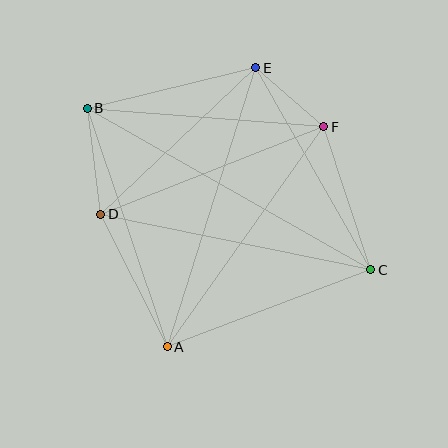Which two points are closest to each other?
Points E and F are closest to each other.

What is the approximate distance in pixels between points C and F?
The distance between C and F is approximately 151 pixels.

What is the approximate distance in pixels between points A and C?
The distance between A and C is approximately 218 pixels.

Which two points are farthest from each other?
Points B and C are farthest from each other.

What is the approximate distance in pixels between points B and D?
The distance between B and D is approximately 107 pixels.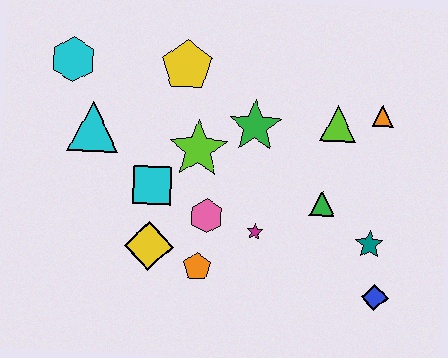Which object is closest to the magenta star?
The pink hexagon is closest to the magenta star.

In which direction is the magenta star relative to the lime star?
The magenta star is below the lime star.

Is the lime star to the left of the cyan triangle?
No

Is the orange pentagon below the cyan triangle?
Yes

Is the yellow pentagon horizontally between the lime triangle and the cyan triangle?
Yes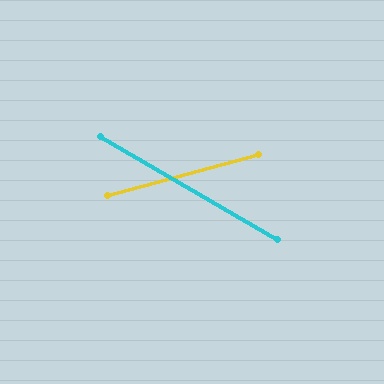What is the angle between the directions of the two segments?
Approximately 45 degrees.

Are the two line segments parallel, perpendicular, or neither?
Neither parallel nor perpendicular — they differ by about 45°.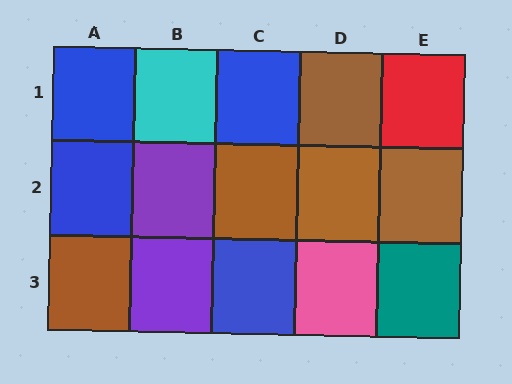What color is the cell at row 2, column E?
Brown.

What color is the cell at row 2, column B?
Purple.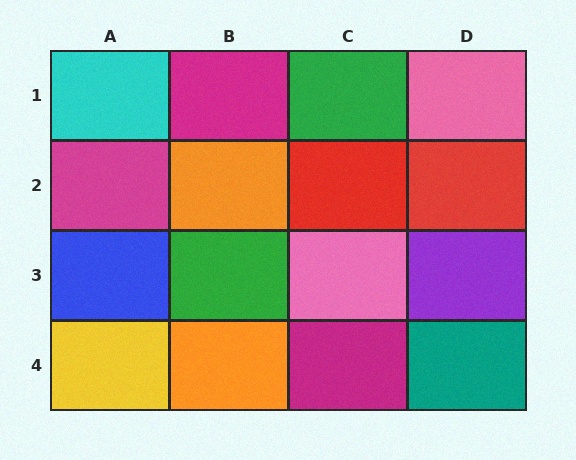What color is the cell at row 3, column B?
Green.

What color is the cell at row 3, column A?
Blue.